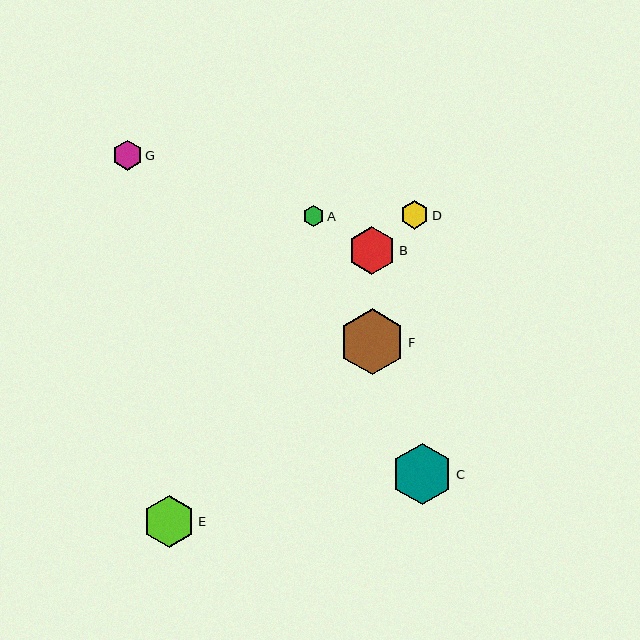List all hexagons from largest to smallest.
From largest to smallest: F, C, E, B, G, D, A.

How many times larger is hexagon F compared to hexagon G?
Hexagon F is approximately 2.2 times the size of hexagon G.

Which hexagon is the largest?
Hexagon F is the largest with a size of approximately 66 pixels.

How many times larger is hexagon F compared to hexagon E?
Hexagon F is approximately 1.3 times the size of hexagon E.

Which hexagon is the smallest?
Hexagon A is the smallest with a size of approximately 21 pixels.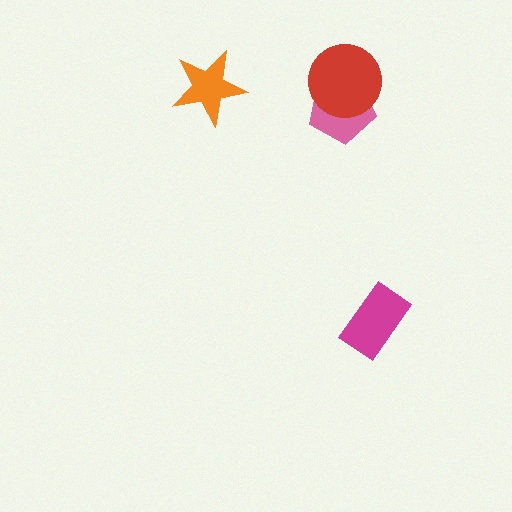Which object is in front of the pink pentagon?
The red circle is in front of the pink pentagon.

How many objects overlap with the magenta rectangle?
0 objects overlap with the magenta rectangle.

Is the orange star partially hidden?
No, no other shape covers it.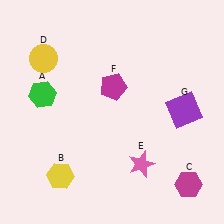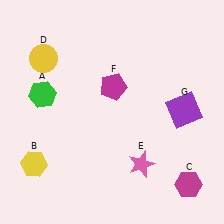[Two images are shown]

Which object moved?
The yellow hexagon (B) moved left.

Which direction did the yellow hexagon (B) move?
The yellow hexagon (B) moved left.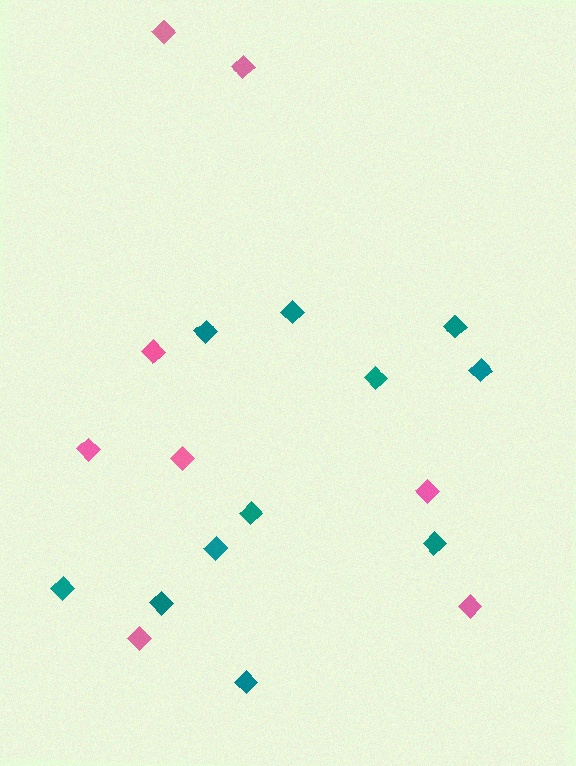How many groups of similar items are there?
There are 2 groups: one group of pink diamonds (8) and one group of teal diamonds (11).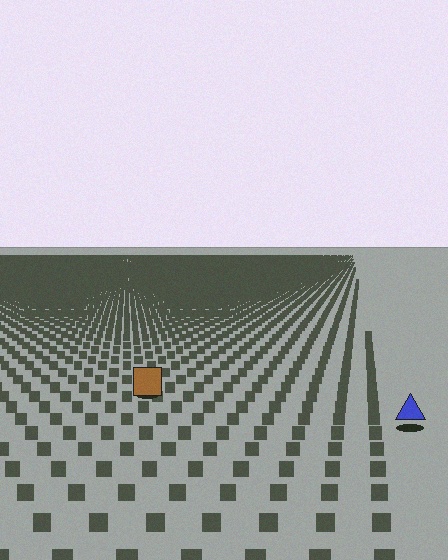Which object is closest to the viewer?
The blue triangle is closest. The texture marks near it are larger and more spread out.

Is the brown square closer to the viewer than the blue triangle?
No. The blue triangle is closer — you can tell from the texture gradient: the ground texture is coarser near it.